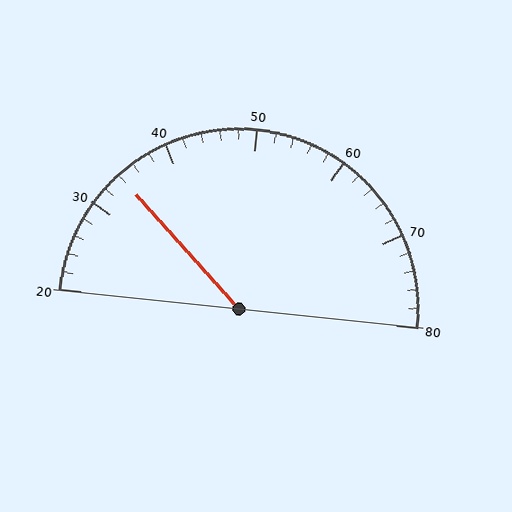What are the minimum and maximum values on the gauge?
The gauge ranges from 20 to 80.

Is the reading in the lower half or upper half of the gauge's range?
The reading is in the lower half of the range (20 to 80).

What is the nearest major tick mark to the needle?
The nearest major tick mark is 30.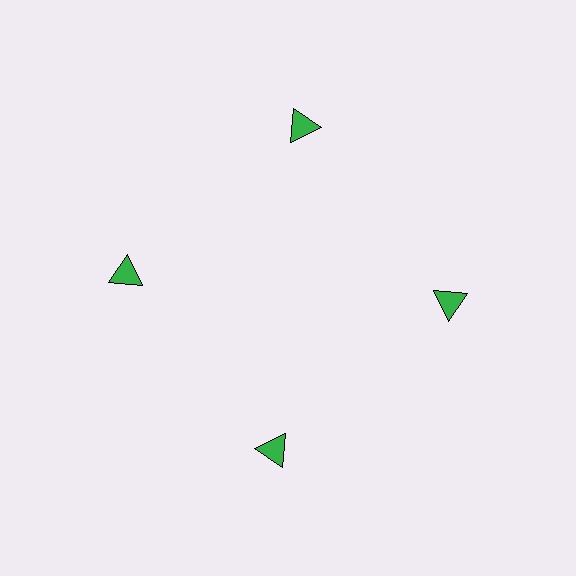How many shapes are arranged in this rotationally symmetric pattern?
There are 4 shapes, arranged in 4 groups of 1.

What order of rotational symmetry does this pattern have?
This pattern has 4-fold rotational symmetry.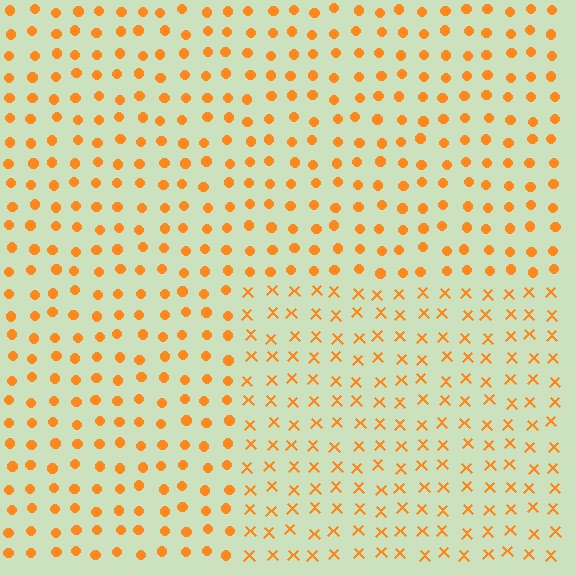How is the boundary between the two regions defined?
The boundary is defined by a change in element shape: X marks inside vs. circles outside. All elements share the same color and spacing.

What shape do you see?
I see a rectangle.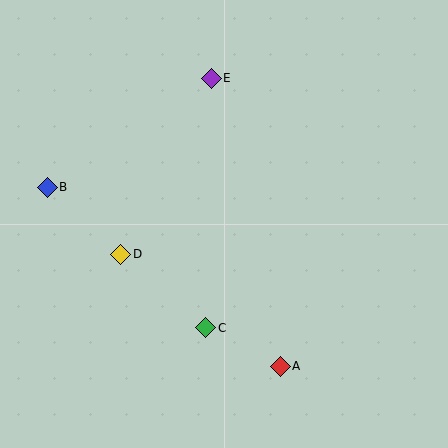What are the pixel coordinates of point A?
Point A is at (280, 366).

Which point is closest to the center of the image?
Point C at (206, 328) is closest to the center.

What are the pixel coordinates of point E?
Point E is at (211, 78).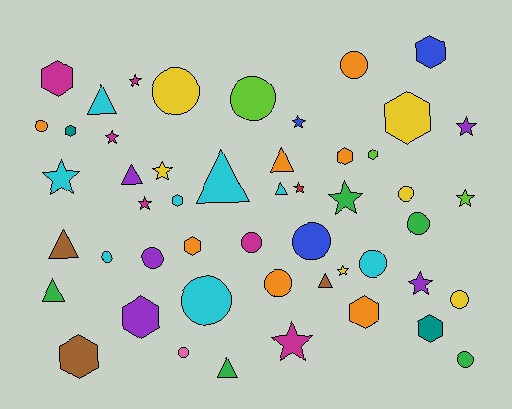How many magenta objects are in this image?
There are 6 magenta objects.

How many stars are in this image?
There are 13 stars.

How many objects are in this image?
There are 50 objects.